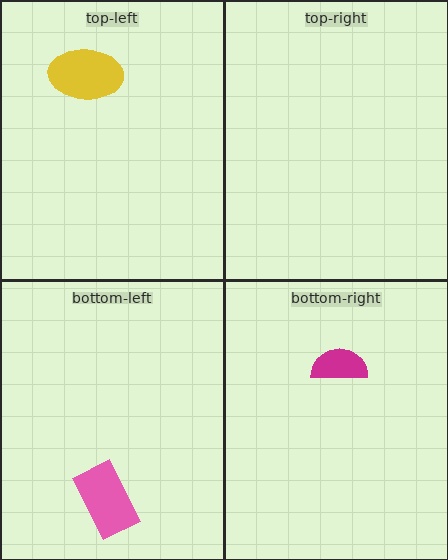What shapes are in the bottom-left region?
The pink rectangle.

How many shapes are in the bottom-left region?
1.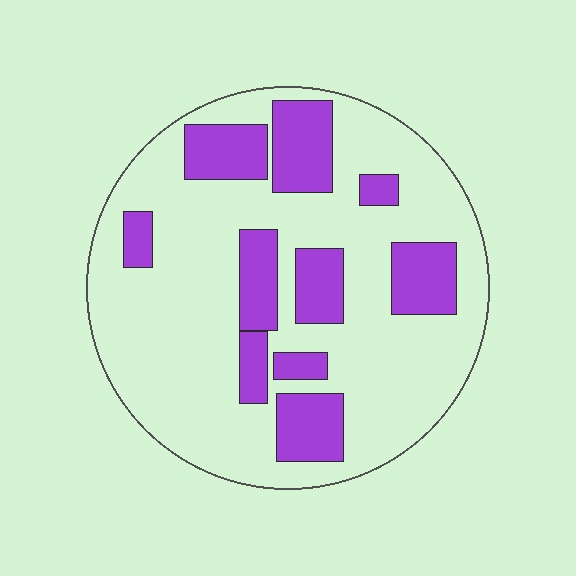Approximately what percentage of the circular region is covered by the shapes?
Approximately 25%.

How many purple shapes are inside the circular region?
10.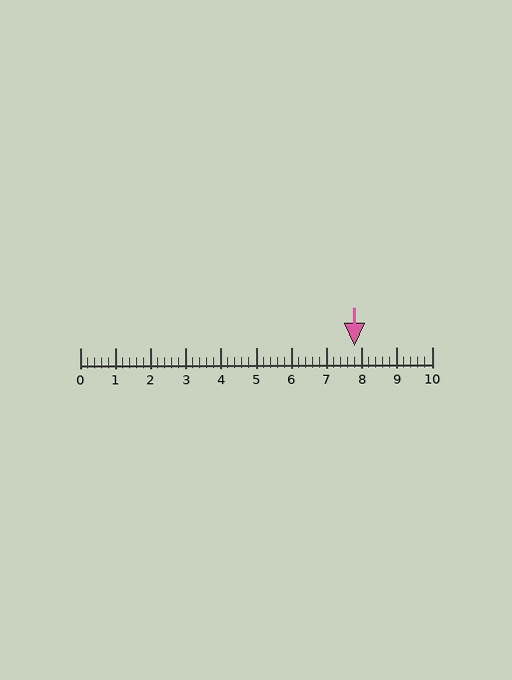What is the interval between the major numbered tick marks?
The major tick marks are spaced 1 units apart.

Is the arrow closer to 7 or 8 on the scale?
The arrow is closer to 8.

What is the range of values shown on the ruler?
The ruler shows values from 0 to 10.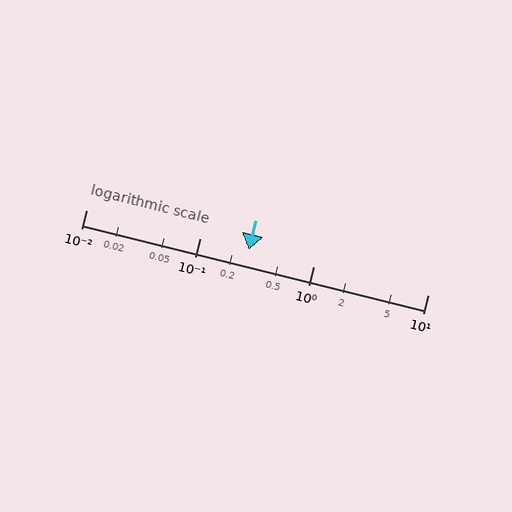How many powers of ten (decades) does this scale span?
The scale spans 3 decades, from 0.01 to 10.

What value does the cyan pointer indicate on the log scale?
The pointer indicates approximately 0.27.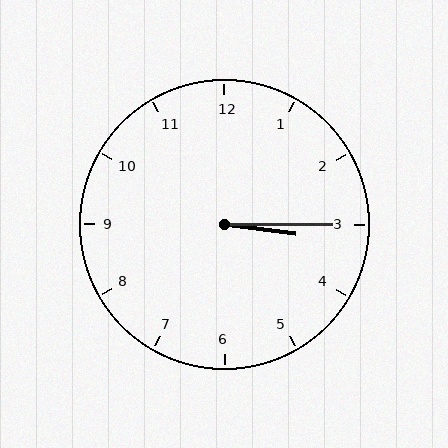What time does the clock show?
3:15.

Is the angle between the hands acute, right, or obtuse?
It is acute.